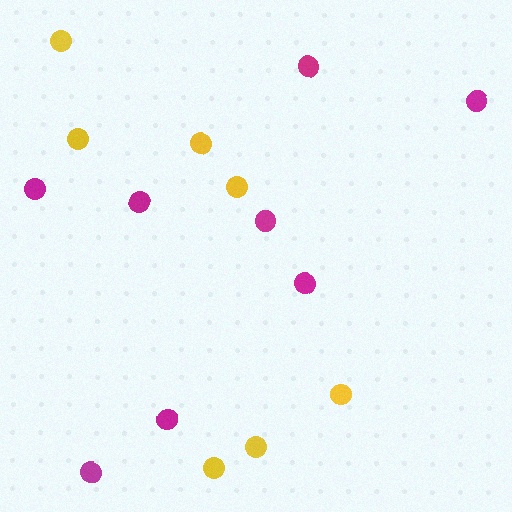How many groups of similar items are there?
There are 2 groups: one group of yellow circles (7) and one group of magenta circles (8).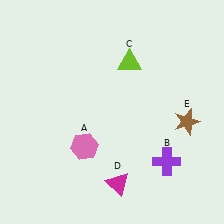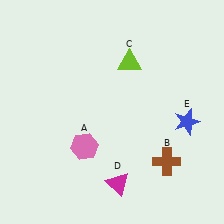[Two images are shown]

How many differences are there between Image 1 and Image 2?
There are 2 differences between the two images.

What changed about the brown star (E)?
In Image 1, E is brown. In Image 2, it changed to blue.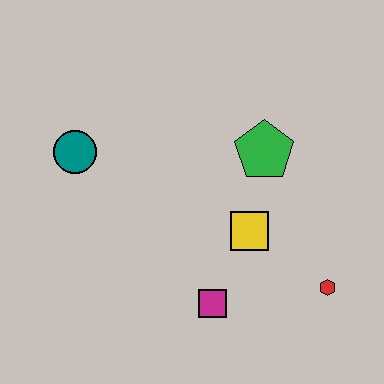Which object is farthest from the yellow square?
The teal circle is farthest from the yellow square.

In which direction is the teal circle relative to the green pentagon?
The teal circle is to the left of the green pentagon.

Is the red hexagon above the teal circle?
No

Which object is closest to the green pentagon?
The yellow square is closest to the green pentagon.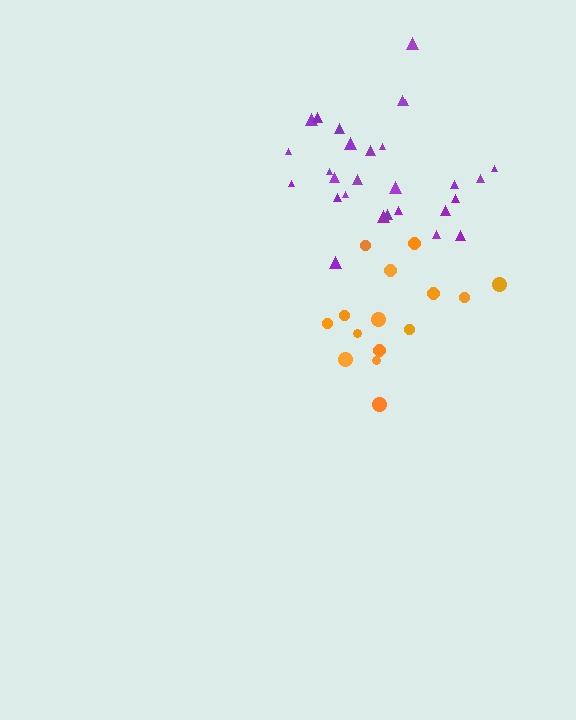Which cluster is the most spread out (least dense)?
Orange.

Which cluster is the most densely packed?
Purple.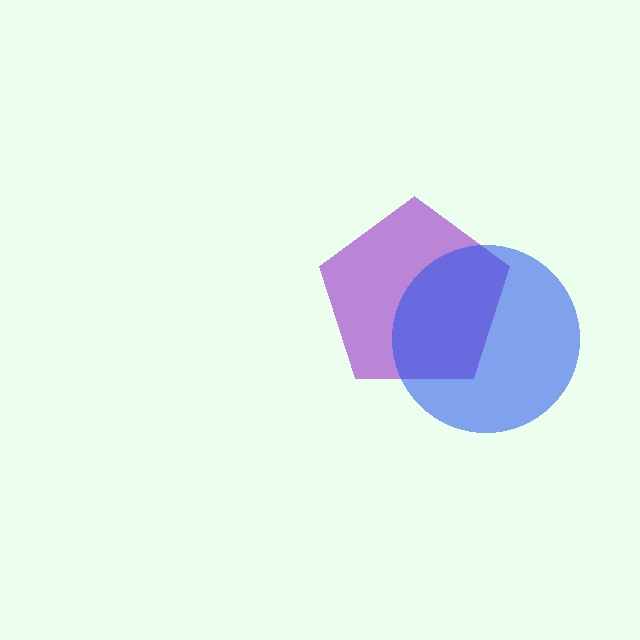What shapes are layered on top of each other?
The layered shapes are: a purple pentagon, a blue circle.